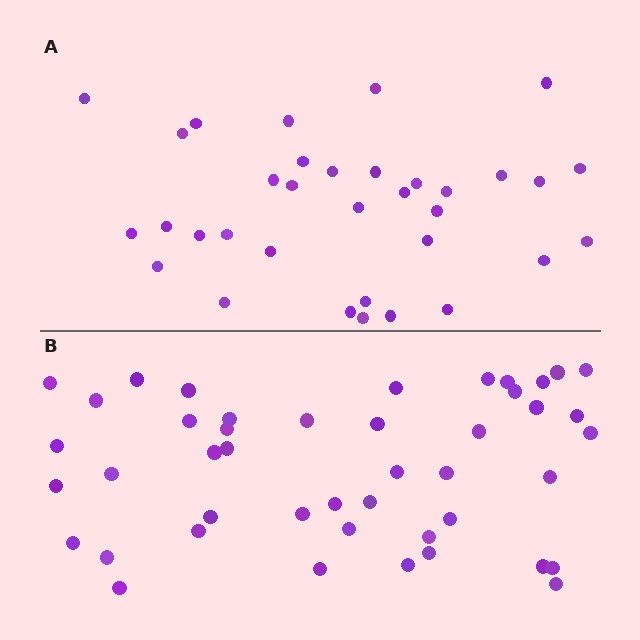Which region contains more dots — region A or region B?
Region B (the bottom region) has more dots.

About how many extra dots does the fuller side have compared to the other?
Region B has roughly 12 or so more dots than region A.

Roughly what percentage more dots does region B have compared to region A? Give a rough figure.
About 30% more.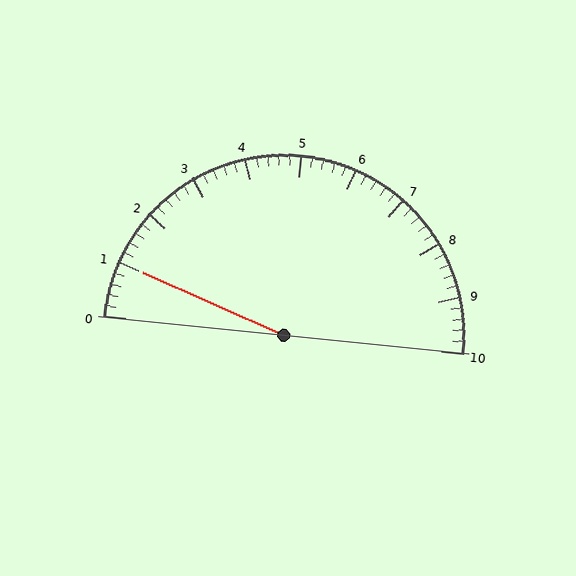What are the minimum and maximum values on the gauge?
The gauge ranges from 0 to 10.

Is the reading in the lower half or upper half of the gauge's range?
The reading is in the lower half of the range (0 to 10).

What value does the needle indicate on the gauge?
The needle indicates approximately 1.0.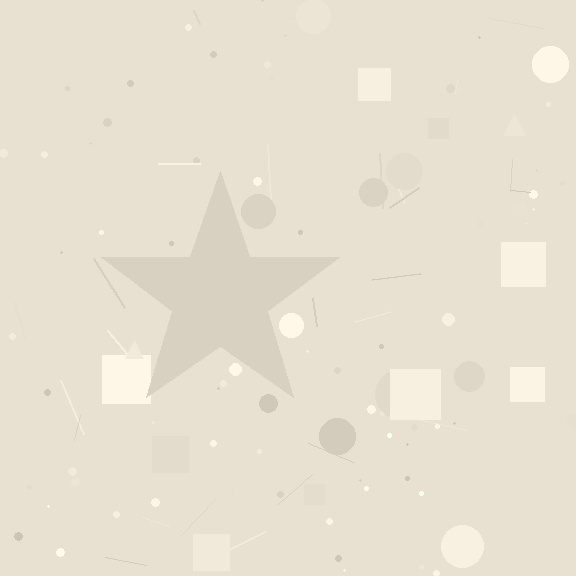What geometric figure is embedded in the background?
A star is embedded in the background.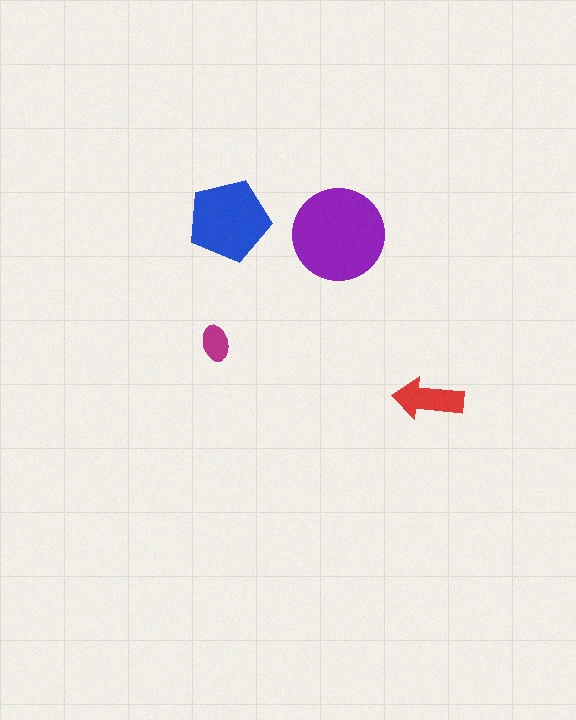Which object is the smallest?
The magenta ellipse.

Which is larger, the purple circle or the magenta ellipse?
The purple circle.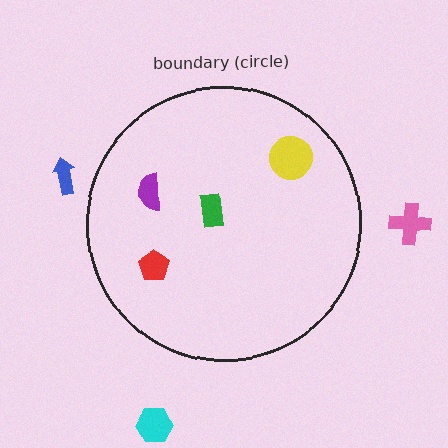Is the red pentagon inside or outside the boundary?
Inside.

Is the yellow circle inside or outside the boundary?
Inside.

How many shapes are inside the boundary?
4 inside, 3 outside.